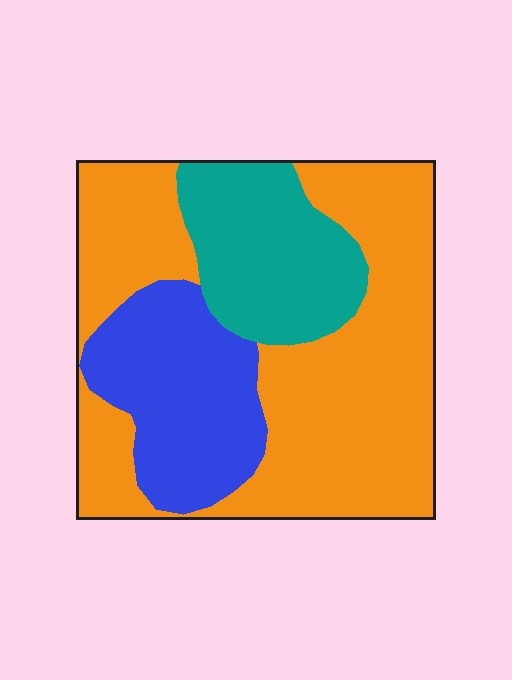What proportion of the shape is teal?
Teal covers roughly 20% of the shape.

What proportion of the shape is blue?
Blue takes up about one quarter (1/4) of the shape.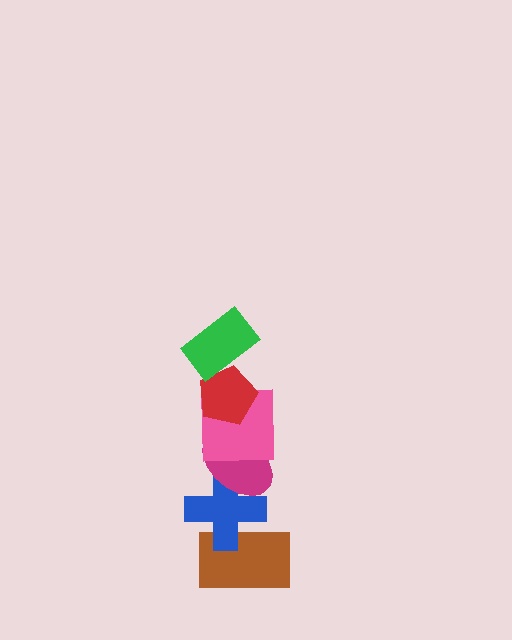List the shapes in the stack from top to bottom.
From top to bottom: the green rectangle, the red pentagon, the pink square, the magenta ellipse, the blue cross, the brown rectangle.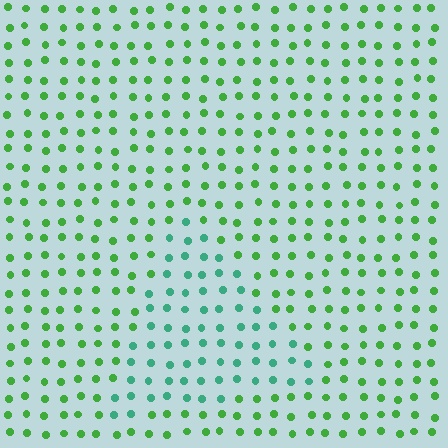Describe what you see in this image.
The image is filled with small green elements in a uniform arrangement. A triangle-shaped region is visible where the elements are tinted to a slightly different hue, forming a subtle color boundary.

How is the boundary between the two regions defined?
The boundary is defined purely by a slight shift in hue (about 39 degrees). Spacing, size, and orientation are identical on both sides.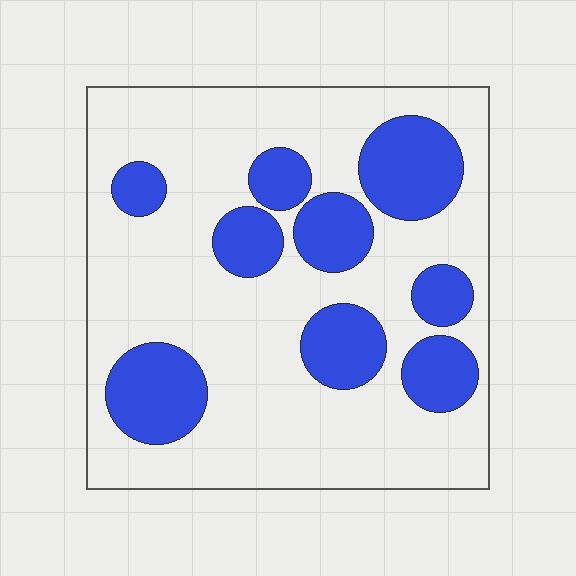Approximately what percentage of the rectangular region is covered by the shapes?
Approximately 30%.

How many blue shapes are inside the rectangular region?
9.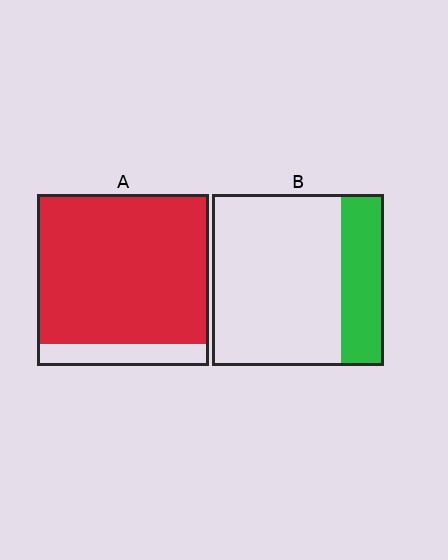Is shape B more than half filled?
No.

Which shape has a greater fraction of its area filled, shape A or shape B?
Shape A.